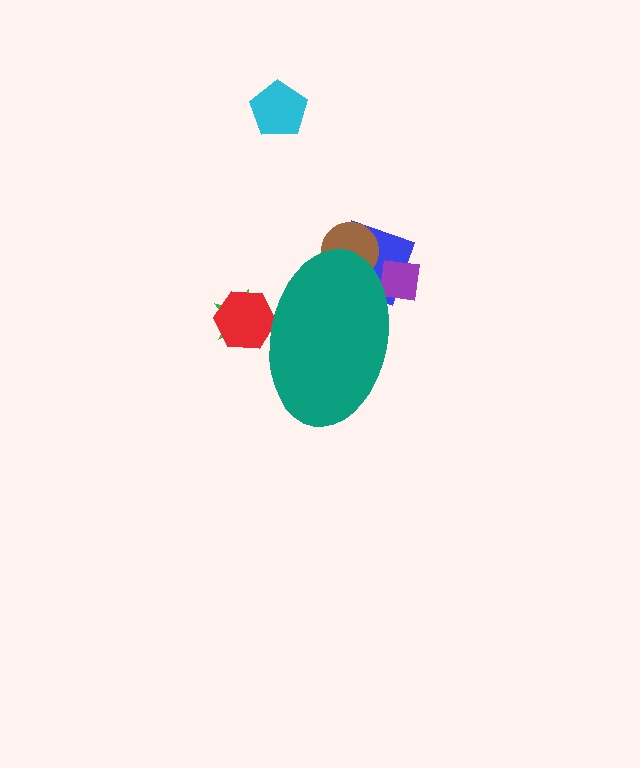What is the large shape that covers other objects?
A teal ellipse.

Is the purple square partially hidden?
Yes, the purple square is partially hidden behind the teal ellipse.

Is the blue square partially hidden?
Yes, the blue square is partially hidden behind the teal ellipse.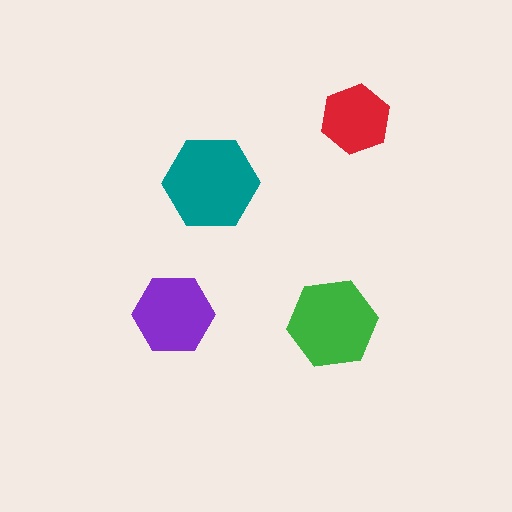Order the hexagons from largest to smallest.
the teal one, the green one, the purple one, the red one.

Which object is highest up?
The red hexagon is topmost.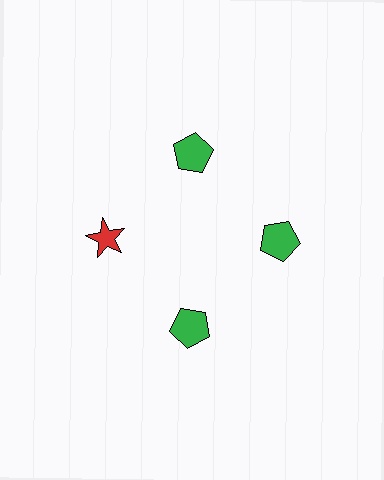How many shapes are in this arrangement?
There are 4 shapes arranged in a ring pattern.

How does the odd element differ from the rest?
It differs in both color (red instead of green) and shape (star instead of pentagon).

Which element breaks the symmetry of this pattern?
The red star at roughly the 9 o'clock position breaks the symmetry. All other shapes are green pentagons.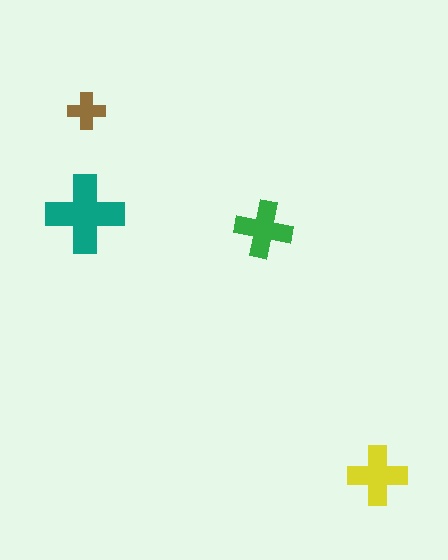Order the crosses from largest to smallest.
the teal one, the yellow one, the green one, the brown one.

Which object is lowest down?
The yellow cross is bottommost.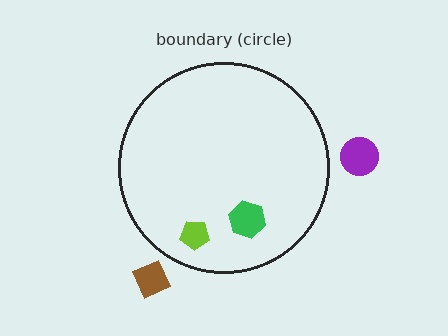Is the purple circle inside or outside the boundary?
Outside.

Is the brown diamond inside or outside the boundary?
Outside.